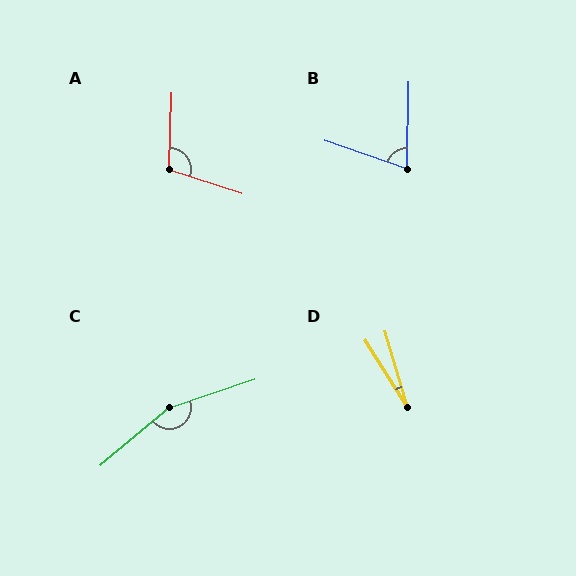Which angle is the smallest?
D, at approximately 16 degrees.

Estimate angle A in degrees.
Approximately 106 degrees.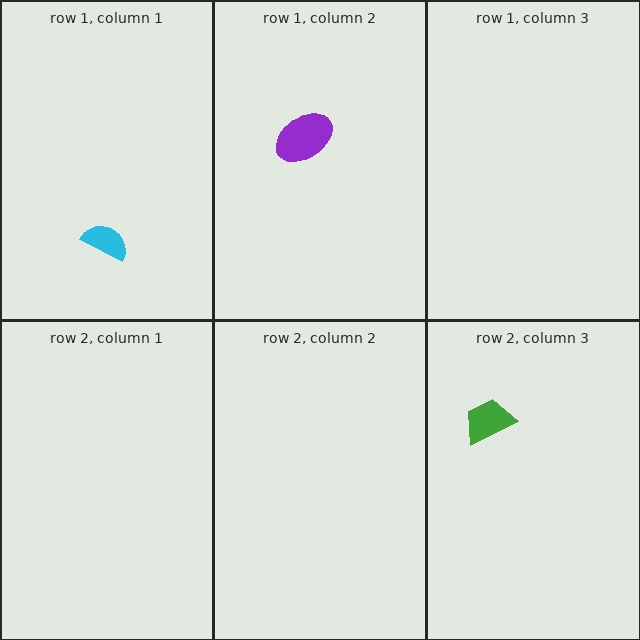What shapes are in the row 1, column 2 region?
The purple ellipse.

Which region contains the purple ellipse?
The row 1, column 2 region.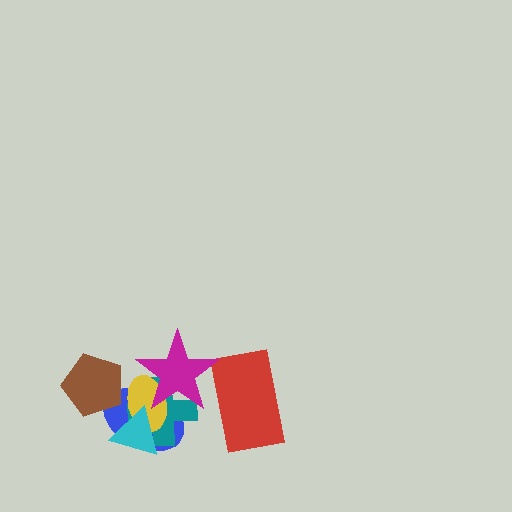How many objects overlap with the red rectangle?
1 object overlaps with the red rectangle.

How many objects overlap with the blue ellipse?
5 objects overlap with the blue ellipse.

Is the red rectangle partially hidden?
Yes, it is partially covered by another shape.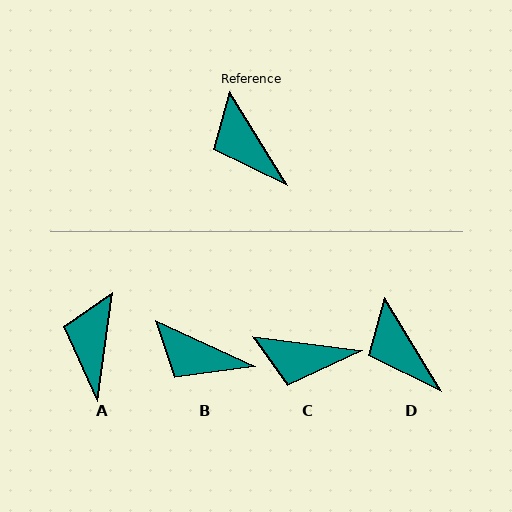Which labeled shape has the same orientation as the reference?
D.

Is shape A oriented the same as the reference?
No, it is off by about 40 degrees.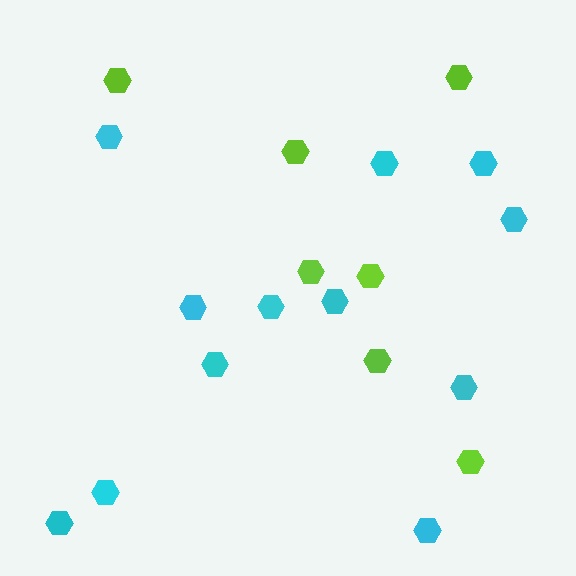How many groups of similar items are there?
There are 2 groups: one group of lime hexagons (7) and one group of cyan hexagons (12).